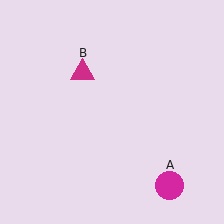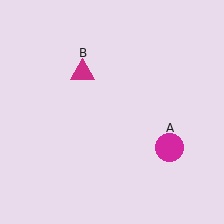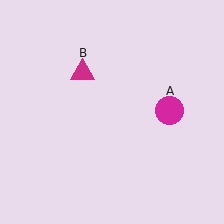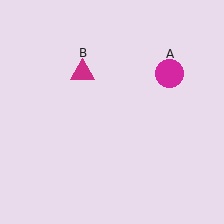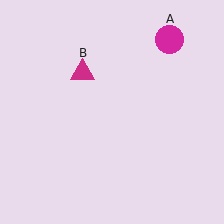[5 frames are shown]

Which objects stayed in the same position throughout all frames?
Magenta triangle (object B) remained stationary.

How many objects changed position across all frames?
1 object changed position: magenta circle (object A).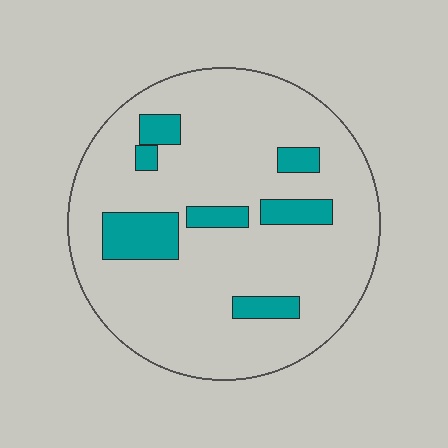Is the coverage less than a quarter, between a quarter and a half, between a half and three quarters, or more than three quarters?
Less than a quarter.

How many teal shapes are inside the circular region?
7.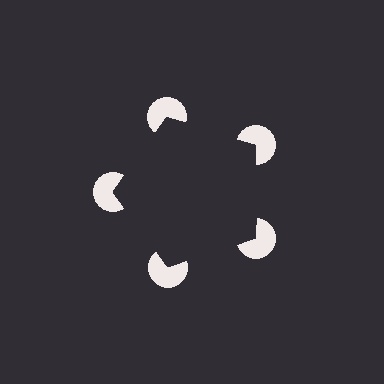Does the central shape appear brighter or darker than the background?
It typically appears slightly darker than the background, even though no actual brightness change is drawn.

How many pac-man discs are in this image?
There are 5 — one at each vertex of the illusory pentagon.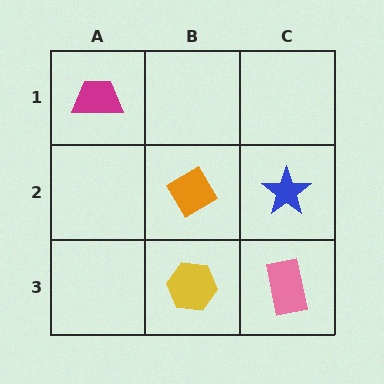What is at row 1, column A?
A magenta trapezoid.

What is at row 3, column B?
A yellow hexagon.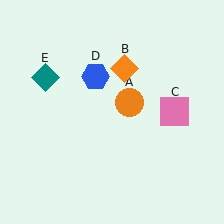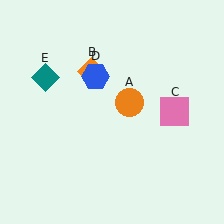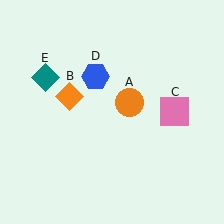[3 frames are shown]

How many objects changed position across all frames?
1 object changed position: orange diamond (object B).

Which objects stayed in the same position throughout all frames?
Orange circle (object A) and pink square (object C) and blue hexagon (object D) and teal diamond (object E) remained stationary.